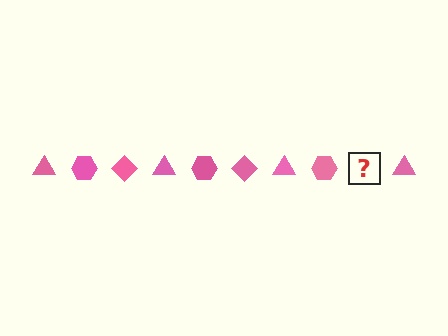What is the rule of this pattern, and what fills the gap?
The rule is that the pattern cycles through triangle, hexagon, diamond shapes in pink. The gap should be filled with a pink diamond.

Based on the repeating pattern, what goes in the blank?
The blank should be a pink diamond.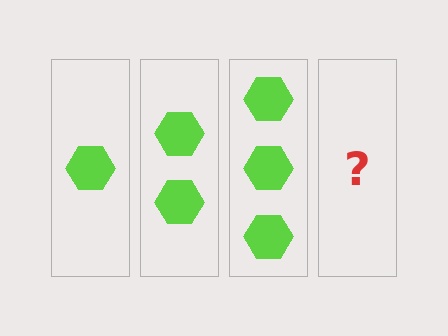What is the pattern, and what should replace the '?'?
The pattern is that each step adds one more hexagon. The '?' should be 4 hexagons.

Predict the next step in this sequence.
The next step is 4 hexagons.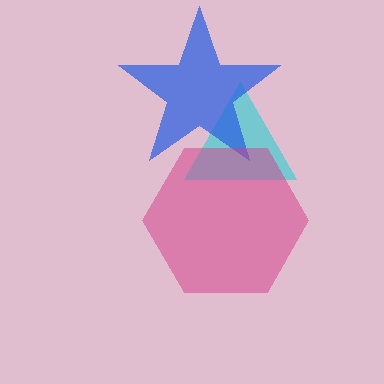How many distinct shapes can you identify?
There are 3 distinct shapes: a cyan triangle, a blue star, a magenta hexagon.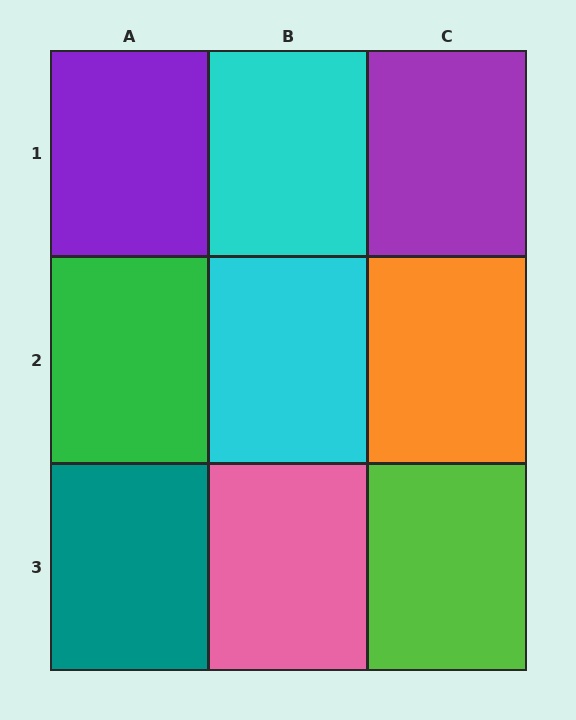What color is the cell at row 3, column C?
Lime.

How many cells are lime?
1 cell is lime.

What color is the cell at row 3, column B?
Pink.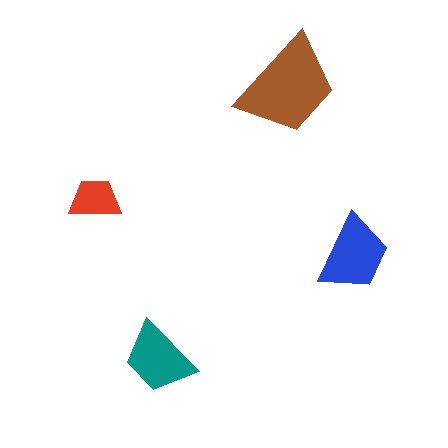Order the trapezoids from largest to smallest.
the brown one, the blue one, the teal one, the red one.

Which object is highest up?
The brown trapezoid is topmost.